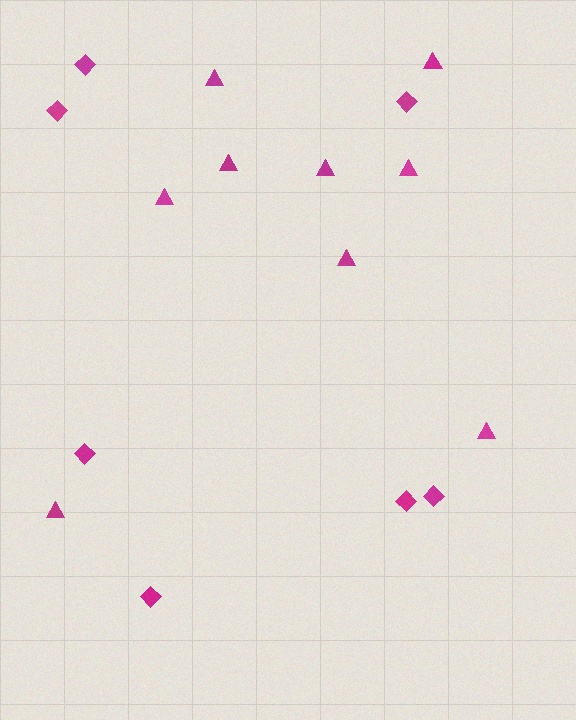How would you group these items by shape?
There are 2 groups: one group of triangles (9) and one group of diamonds (7).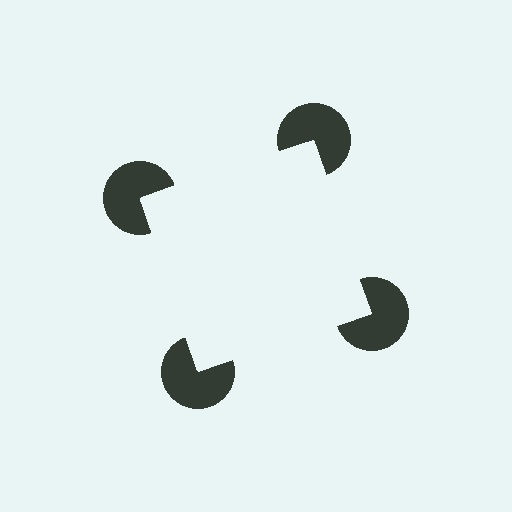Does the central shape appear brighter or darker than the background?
It typically appears slightly brighter than the background, even though no actual brightness change is drawn.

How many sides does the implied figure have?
4 sides.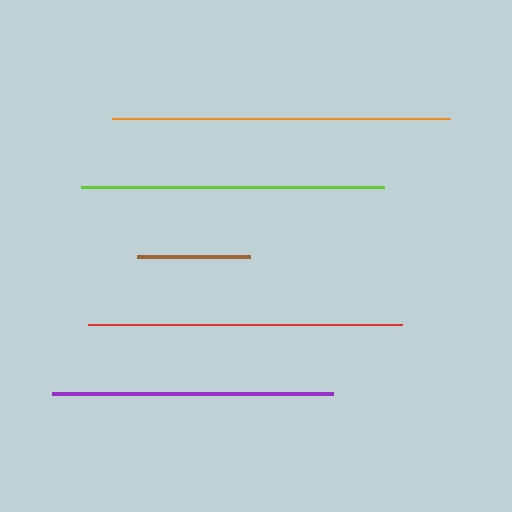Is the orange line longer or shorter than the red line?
The orange line is longer than the red line.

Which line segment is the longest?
The orange line is the longest at approximately 339 pixels.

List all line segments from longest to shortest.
From longest to shortest: orange, red, lime, purple, brown.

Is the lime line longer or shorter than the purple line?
The lime line is longer than the purple line.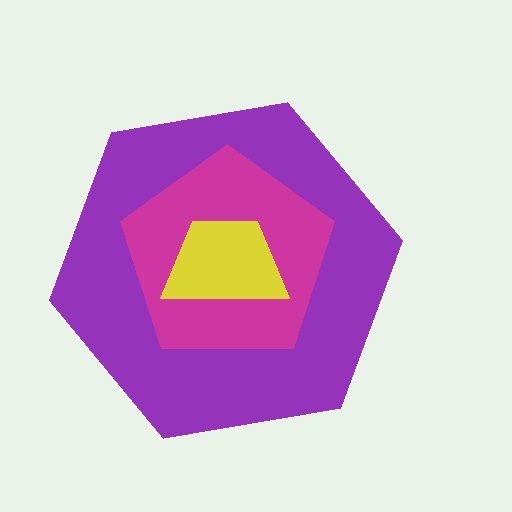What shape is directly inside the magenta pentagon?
The yellow trapezoid.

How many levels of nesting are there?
3.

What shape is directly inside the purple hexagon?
The magenta pentagon.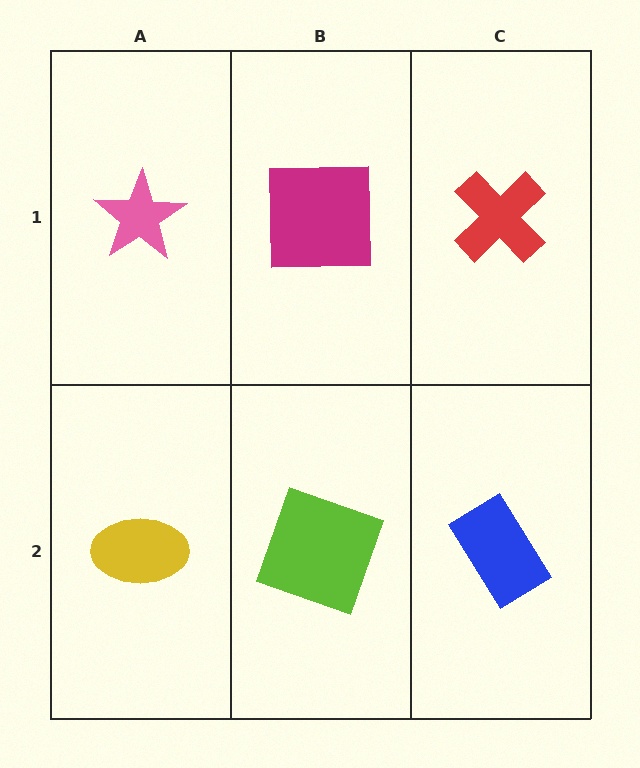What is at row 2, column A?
A yellow ellipse.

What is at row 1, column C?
A red cross.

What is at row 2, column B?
A lime square.